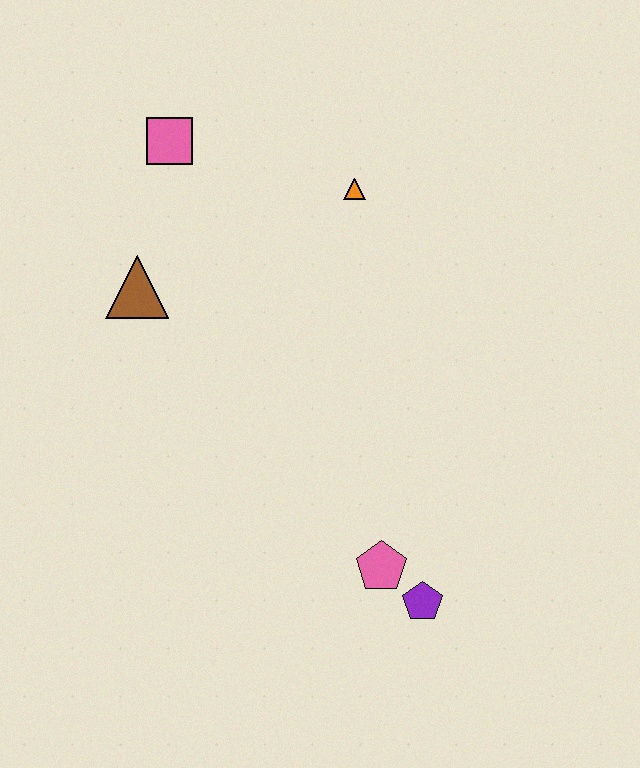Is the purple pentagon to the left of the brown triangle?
No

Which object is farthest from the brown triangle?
The purple pentagon is farthest from the brown triangle.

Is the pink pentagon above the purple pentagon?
Yes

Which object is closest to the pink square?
The brown triangle is closest to the pink square.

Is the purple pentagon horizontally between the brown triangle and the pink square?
No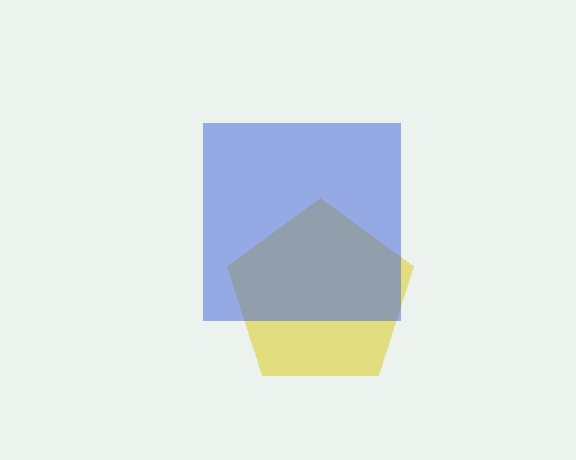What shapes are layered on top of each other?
The layered shapes are: a yellow pentagon, a blue square.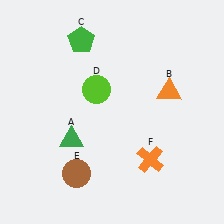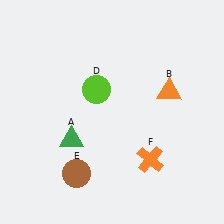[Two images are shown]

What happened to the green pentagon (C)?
The green pentagon (C) was removed in Image 2. It was in the top-left area of Image 1.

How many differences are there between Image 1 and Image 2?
There is 1 difference between the two images.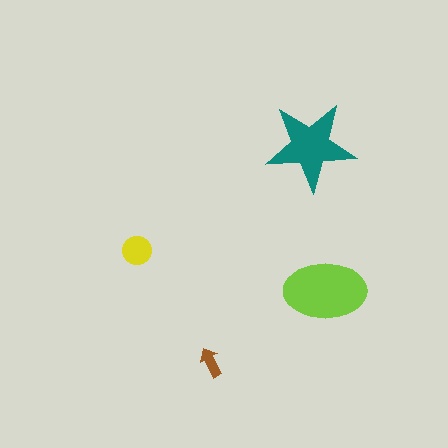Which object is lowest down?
The brown arrow is bottommost.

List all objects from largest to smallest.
The lime ellipse, the teal star, the yellow circle, the brown arrow.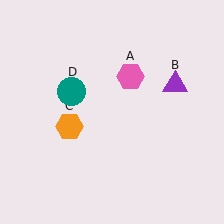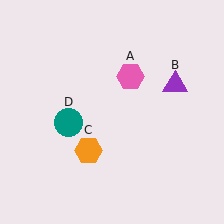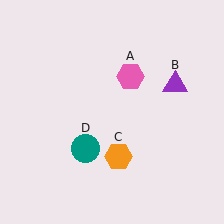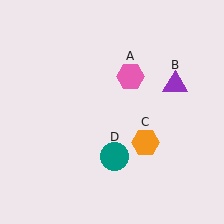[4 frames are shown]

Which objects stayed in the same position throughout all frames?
Pink hexagon (object A) and purple triangle (object B) remained stationary.